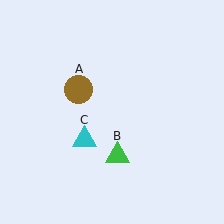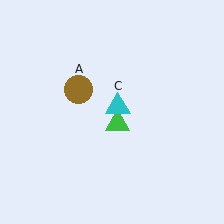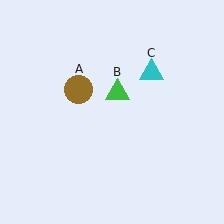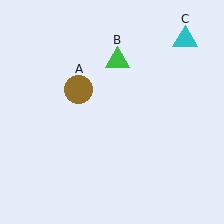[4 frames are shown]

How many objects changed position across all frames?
2 objects changed position: green triangle (object B), cyan triangle (object C).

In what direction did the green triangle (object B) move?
The green triangle (object B) moved up.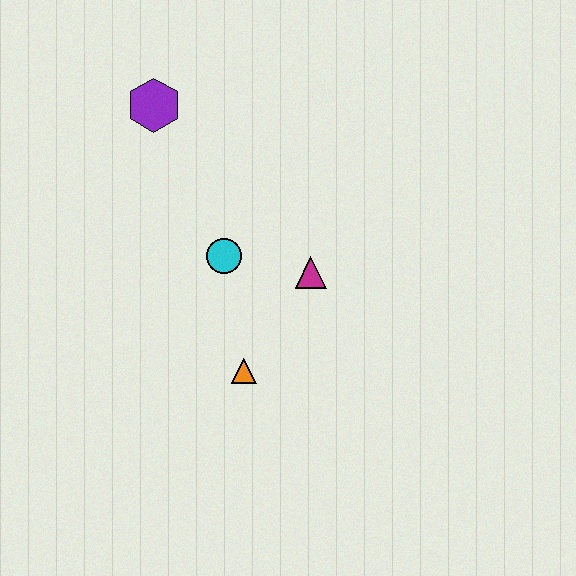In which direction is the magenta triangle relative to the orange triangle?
The magenta triangle is above the orange triangle.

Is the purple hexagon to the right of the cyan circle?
No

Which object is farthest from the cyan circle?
The purple hexagon is farthest from the cyan circle.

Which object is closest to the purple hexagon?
The cyan circle is closest to the purple hexagon.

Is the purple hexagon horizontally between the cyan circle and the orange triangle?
No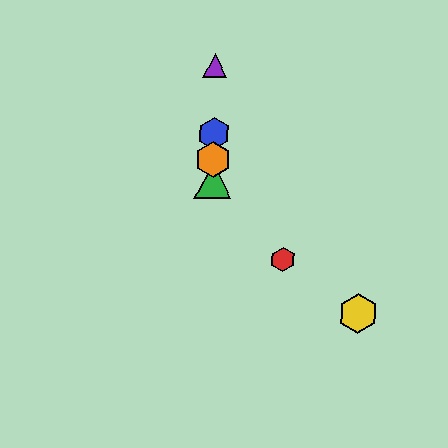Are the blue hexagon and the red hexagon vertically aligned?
No, the blue hexagon is at x≈214 and the red hexagon is at x≈283.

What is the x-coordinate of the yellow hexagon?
The yellow hexagon is at x≈358.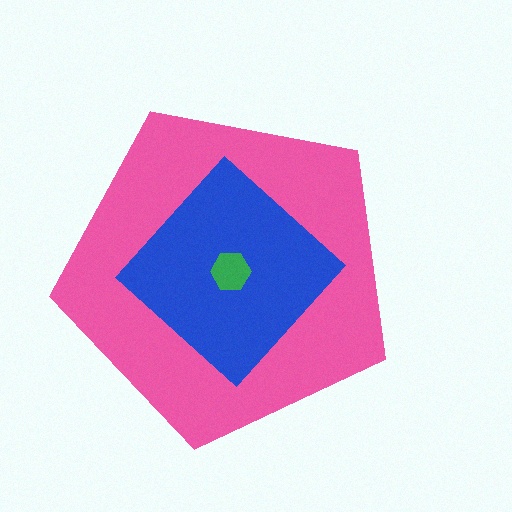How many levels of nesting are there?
3.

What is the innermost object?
The green hexagon.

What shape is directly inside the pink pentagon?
The blue diamond.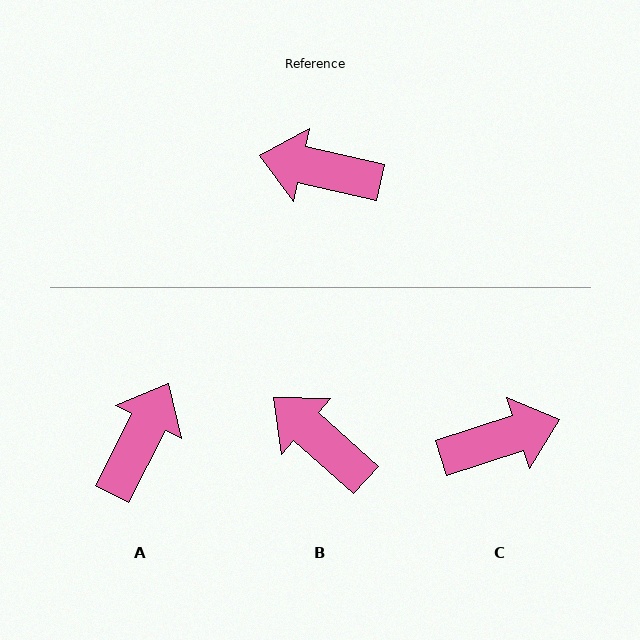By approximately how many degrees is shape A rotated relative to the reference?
Approximately 104 degrees clockwise.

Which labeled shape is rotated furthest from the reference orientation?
C, about 150 degrees away.